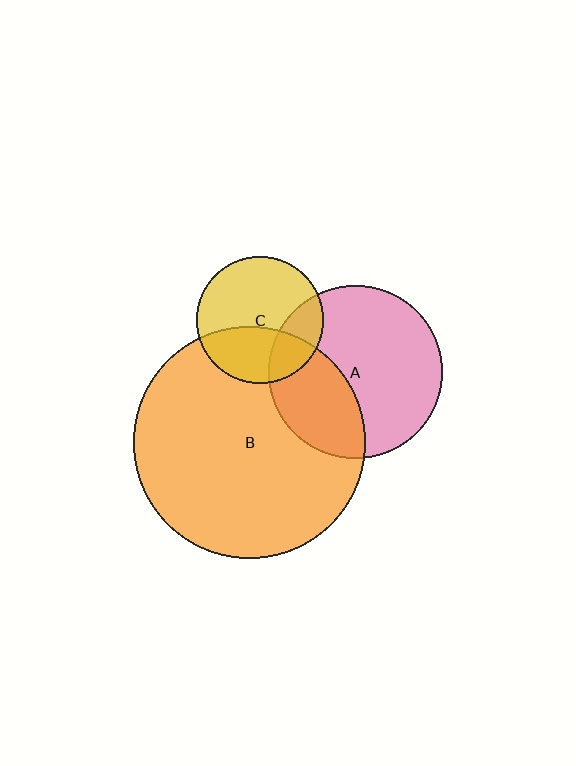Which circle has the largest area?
Circle B (orange).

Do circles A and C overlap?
Yes.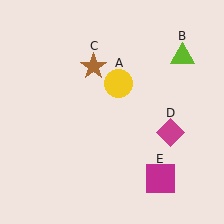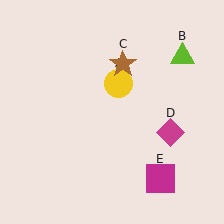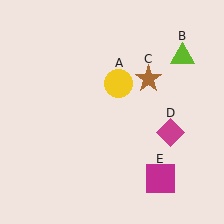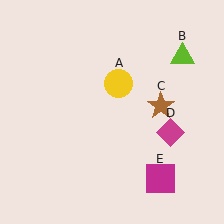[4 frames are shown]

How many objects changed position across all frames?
1 object changed position: brown star (object C).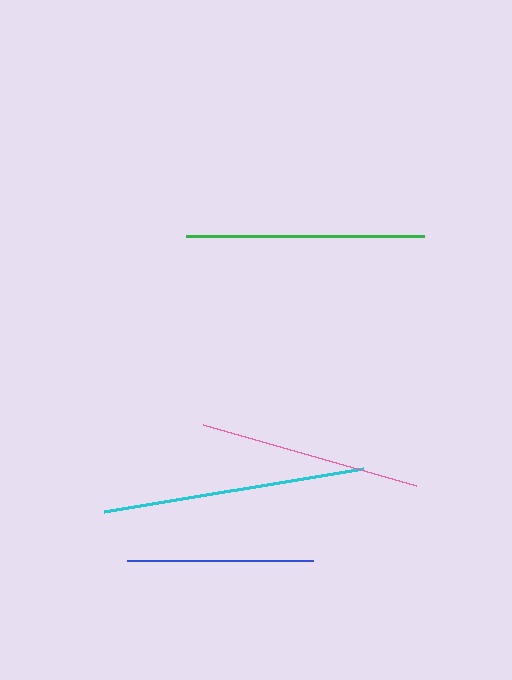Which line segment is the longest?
The cyan line is the longest at approximately 262 pixels.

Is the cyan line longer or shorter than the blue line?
The cyan line is longer than the blue line.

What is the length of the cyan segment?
The cyan segment is approximately 262 pixels long.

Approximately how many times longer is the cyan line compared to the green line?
The cyan line is approximately 1.1 times the length of the green line.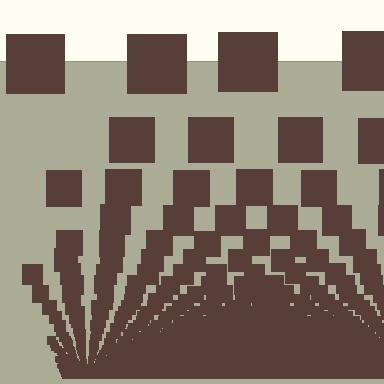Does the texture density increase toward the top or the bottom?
Density increases toward the bottom.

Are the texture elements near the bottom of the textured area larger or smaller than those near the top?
Smaller. The gradient is inverted — elements near the bottom are smaller and denser.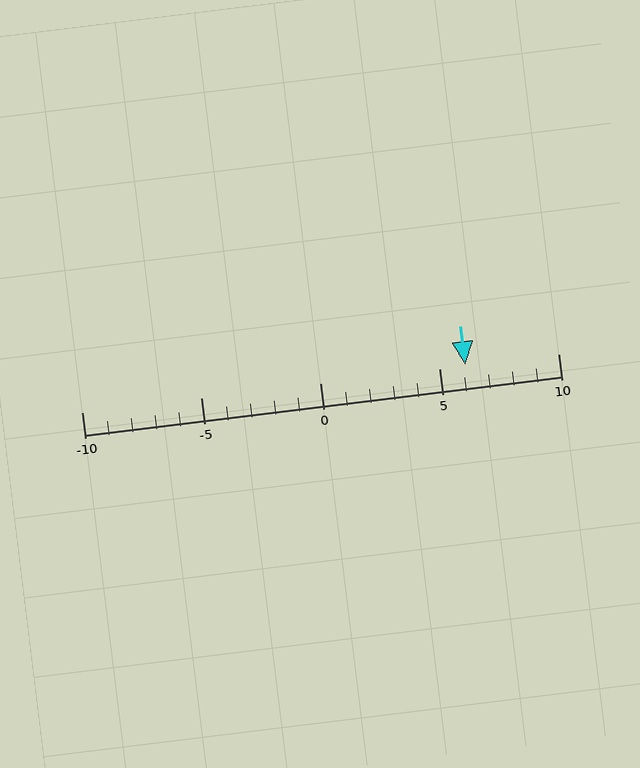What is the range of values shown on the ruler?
The ruler shows values from -10 to 10.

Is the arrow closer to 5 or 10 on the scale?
The arrow is closer to 5.